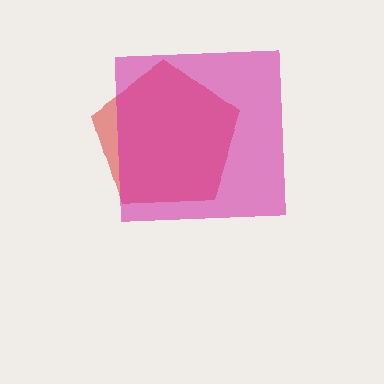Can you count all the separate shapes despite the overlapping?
Yes, there are 2 separate shapes.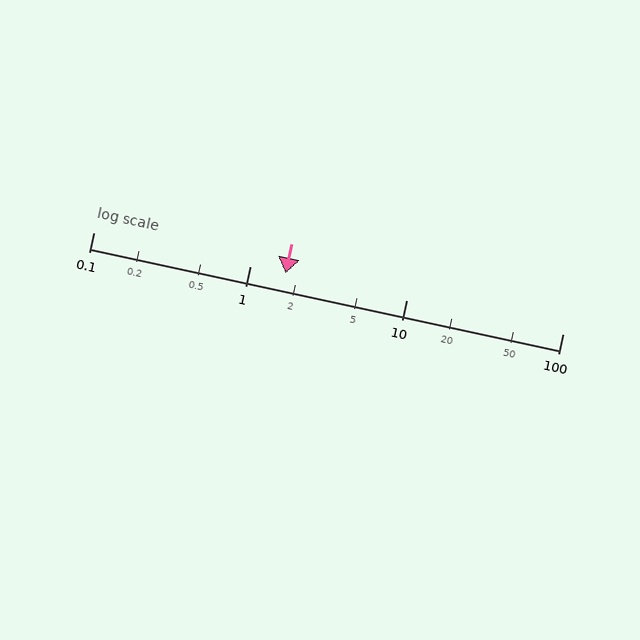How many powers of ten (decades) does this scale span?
The scale spans 3 decades, from 0.1 to 100.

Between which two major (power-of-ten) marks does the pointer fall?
The pointer is between 1 and 10.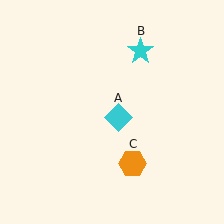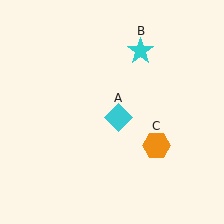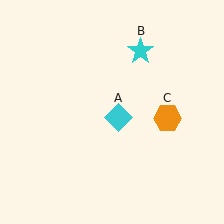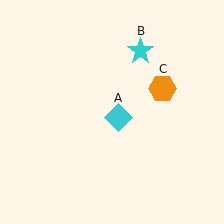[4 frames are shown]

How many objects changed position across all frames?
1 object changed position: orange hexagon (object C).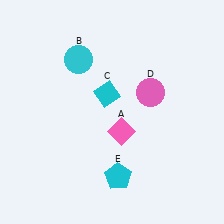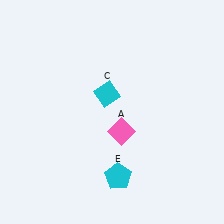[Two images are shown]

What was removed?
The cyan circle (B), the pink circle (D) were removed in Image 2.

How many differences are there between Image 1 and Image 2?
There are 2 differences between the two images.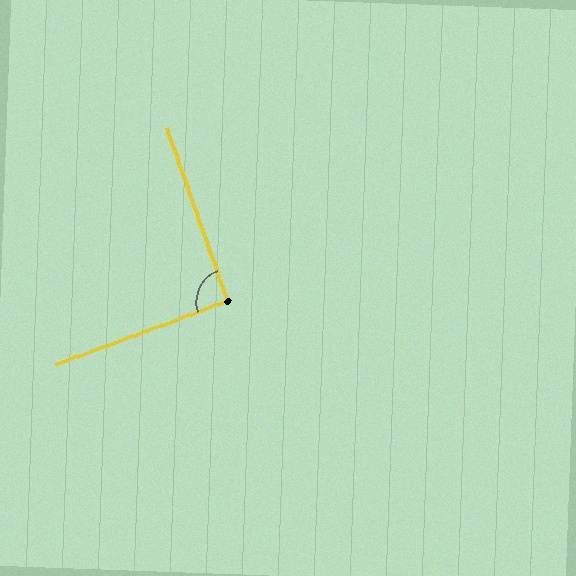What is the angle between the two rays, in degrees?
Approximately 91 degrees.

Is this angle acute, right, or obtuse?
It is approximately a right angle.